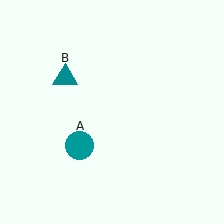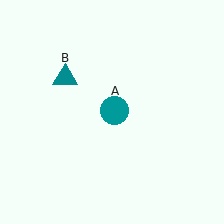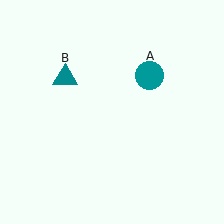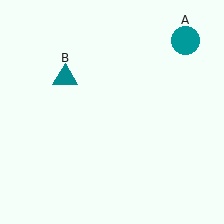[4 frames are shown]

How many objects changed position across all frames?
1 object changed position: teal circle (object A).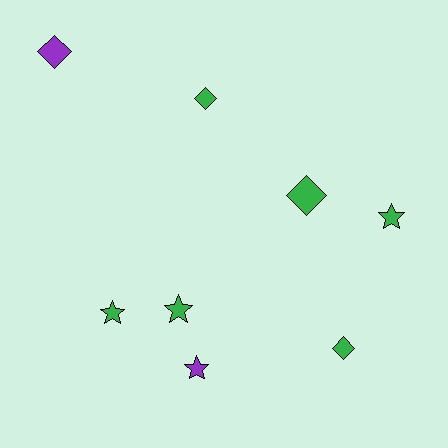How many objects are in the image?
There are 8 objects.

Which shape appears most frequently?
Star, with 4 objects.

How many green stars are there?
There are 3 green stars.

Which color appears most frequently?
Green, with 6 objects.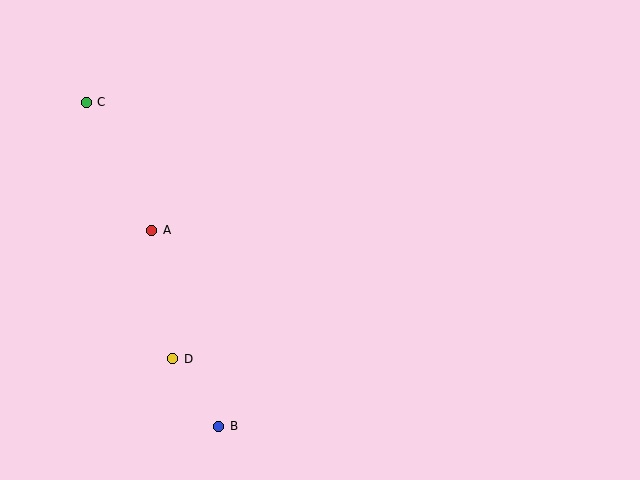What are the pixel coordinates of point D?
Point D is at (173, 359).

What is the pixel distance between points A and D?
The distance between A and D is 130 pixels.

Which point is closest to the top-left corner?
Point C is closest to the top-left corner.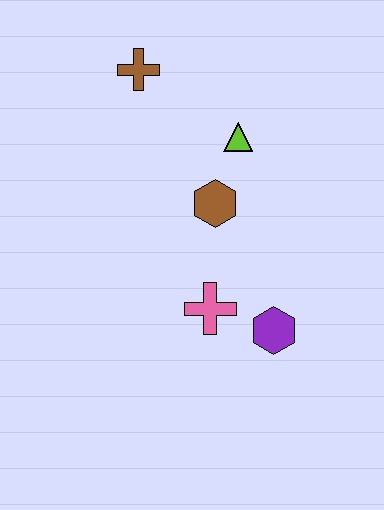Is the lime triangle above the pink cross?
Yes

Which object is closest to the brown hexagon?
The lime triangle is closest to the brown hexagon.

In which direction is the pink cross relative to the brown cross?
The pink cross is below the brown cross.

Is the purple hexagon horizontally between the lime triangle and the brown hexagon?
No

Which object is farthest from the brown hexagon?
The brown cross is farthest from the brown hexagon.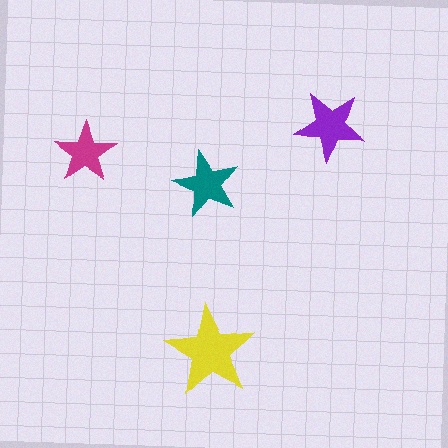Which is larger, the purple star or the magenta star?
The purple one.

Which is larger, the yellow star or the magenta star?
The yellow one.